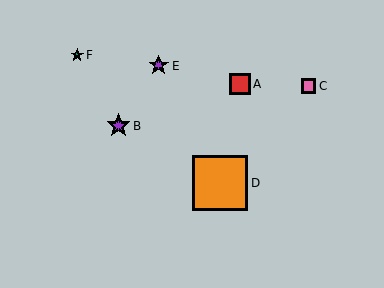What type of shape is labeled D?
Shape D is an orange square.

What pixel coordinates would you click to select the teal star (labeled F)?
Click at (77, 55) to select the teal star F.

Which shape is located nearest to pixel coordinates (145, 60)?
The purple star (labeled E) at (159, 66) is nearest to that location.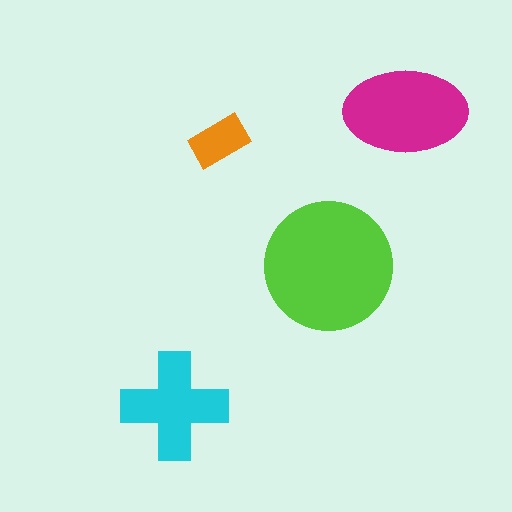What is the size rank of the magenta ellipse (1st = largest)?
2nd.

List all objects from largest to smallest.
The lime circle, the magenta ellipse, the cyan cross, the orange rectangle.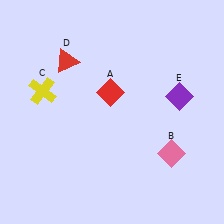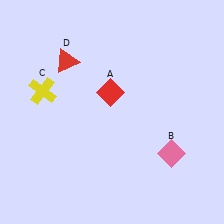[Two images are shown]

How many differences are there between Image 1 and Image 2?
There is 1 difference between the two images.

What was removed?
The purple diamond (E) was removed in Image 2.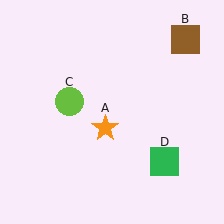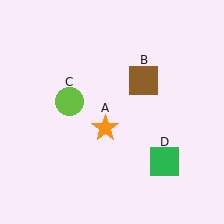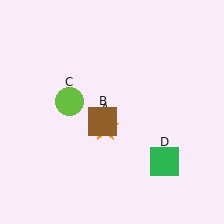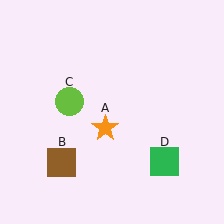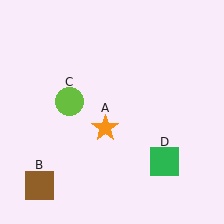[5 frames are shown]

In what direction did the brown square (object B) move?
The brown square (object B) moved down and to the left.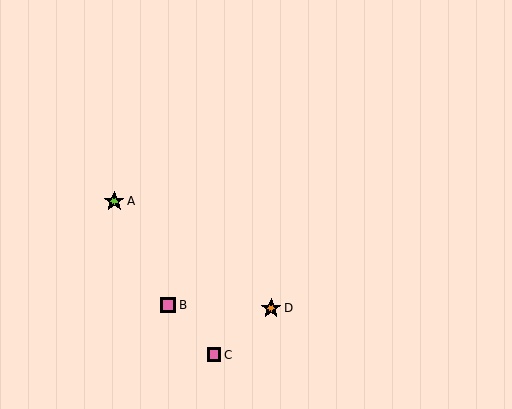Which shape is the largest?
The lime star (labeled A) is the largest.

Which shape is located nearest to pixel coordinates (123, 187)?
The lime star (labeled A) at (114, 201) is nearest to that location.